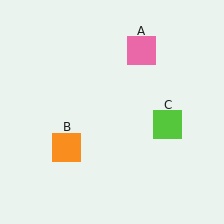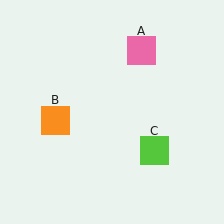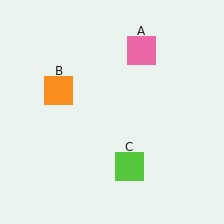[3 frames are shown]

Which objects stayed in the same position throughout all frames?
Pink square (object A) remained stationary.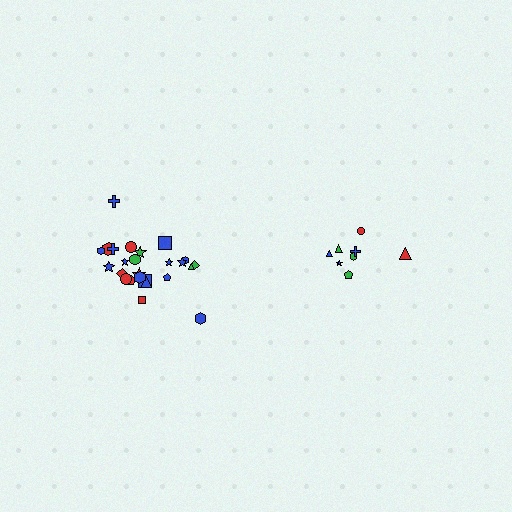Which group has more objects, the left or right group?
The left group.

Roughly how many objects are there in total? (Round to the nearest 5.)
Roughly 35 objects in total.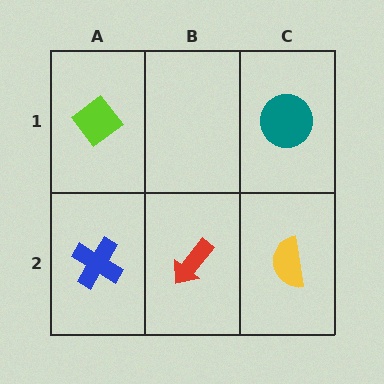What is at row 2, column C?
A yellow semicircle.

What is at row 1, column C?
A teal circle.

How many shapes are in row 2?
3 shapes.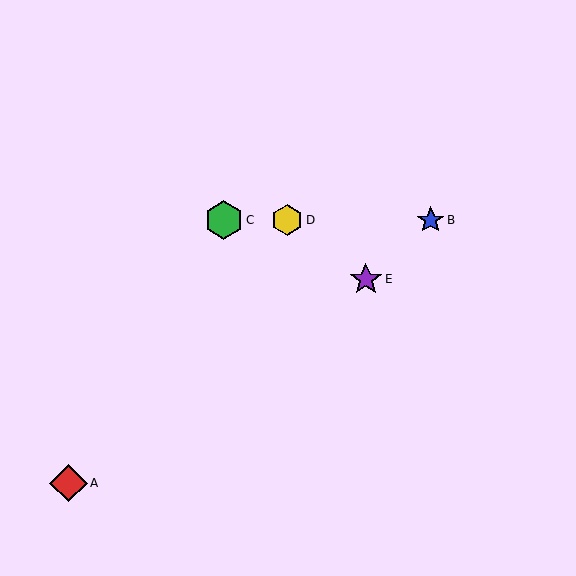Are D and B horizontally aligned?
Yes, both are at y≈220.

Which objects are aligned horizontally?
Objects B, C, D are aligned horizontally.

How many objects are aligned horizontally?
3 objects (B, C, D) are aligned horizontally.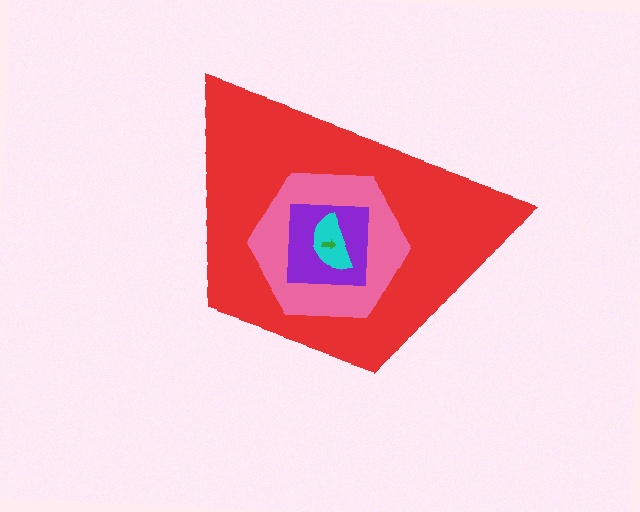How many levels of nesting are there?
5.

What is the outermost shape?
The red trapezoid.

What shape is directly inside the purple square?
The cyan semicircle.